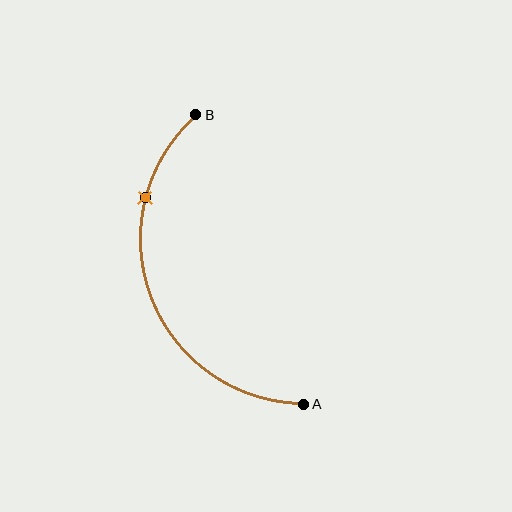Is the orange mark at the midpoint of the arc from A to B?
No. The orange mark lies on the arc but is closer to endpoint B. The arc midpoint would be at the point on the curve equidistant along the arc from both A and B.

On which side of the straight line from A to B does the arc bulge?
The arc bulges to the left of the straight line connecting A and B.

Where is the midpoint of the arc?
The arc midpoint is the point on the curve farthest from the straight line joining A and B. It sits to the left of that line.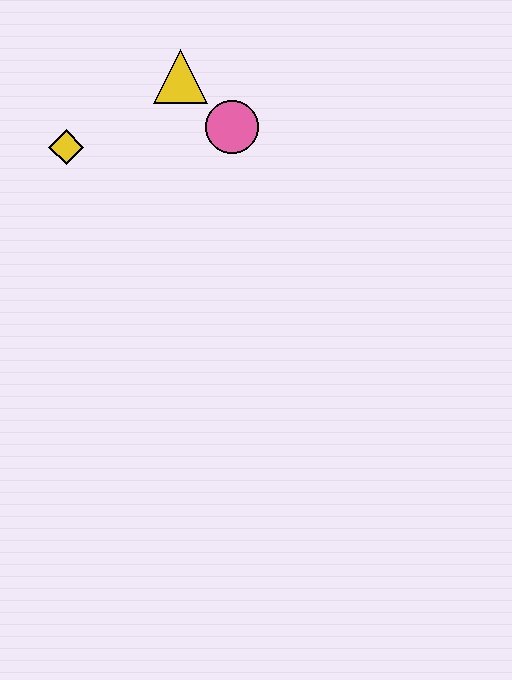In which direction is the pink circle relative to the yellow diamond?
The pink circle is to the right of the yellow diamond.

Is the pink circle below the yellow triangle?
Yes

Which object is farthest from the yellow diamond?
The pink circle is farthest from the yellow diamond.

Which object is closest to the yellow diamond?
The yellow triangle is closest to the yellow diamond.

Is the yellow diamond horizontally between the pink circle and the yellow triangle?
No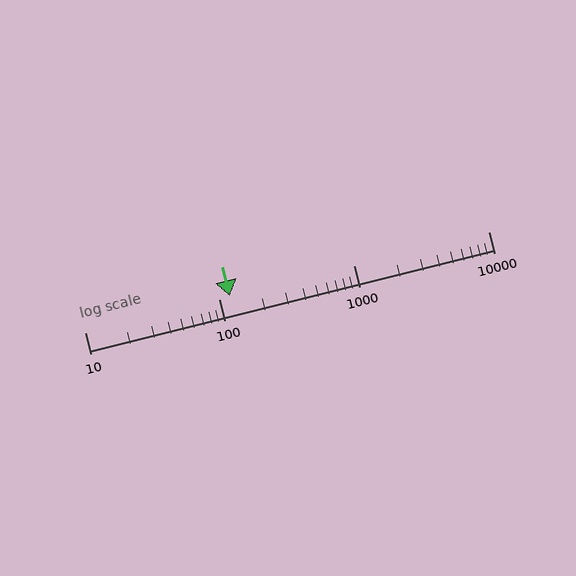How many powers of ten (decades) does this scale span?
The scale spans 3 decades, from 10 to 10000.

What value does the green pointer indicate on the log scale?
The pointer indicates approximately 120.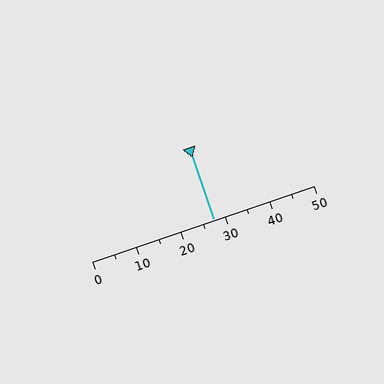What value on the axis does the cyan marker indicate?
The marker indicates approximately 27.5.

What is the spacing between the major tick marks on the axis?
The major ticks are spaced 10 apart.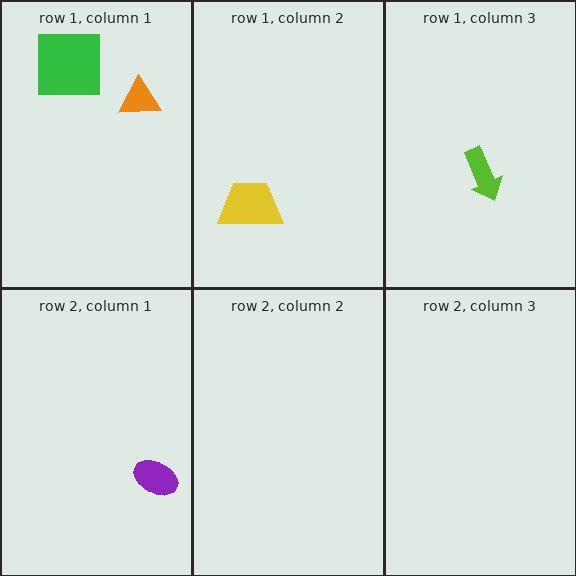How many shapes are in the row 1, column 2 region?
1.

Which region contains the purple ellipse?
The row 2, column 1 region.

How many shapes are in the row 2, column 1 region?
1.